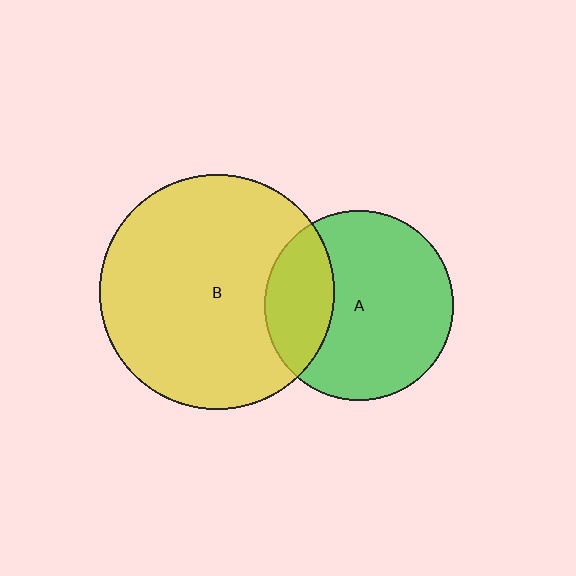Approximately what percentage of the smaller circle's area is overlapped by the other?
Approximately 25%.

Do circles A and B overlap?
Yes.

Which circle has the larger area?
Circle B (yellow).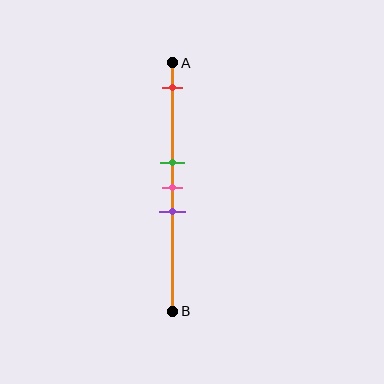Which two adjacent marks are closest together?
The green and pink marks are the closest adjacent pair.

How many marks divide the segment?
There are 4 marks dividing the segment.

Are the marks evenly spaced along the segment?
No, the marks are not evenly spaced.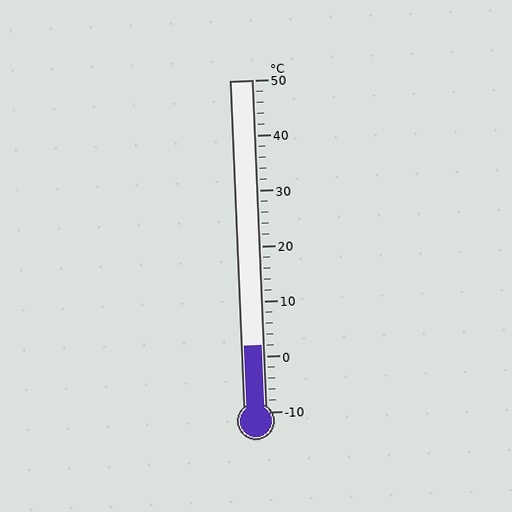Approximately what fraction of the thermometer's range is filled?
The thermometer is filled to approximately 20% of its range.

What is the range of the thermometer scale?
The thermometer scale ranges from -10°C to 50°C.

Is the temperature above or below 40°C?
The temperature is below 40°C.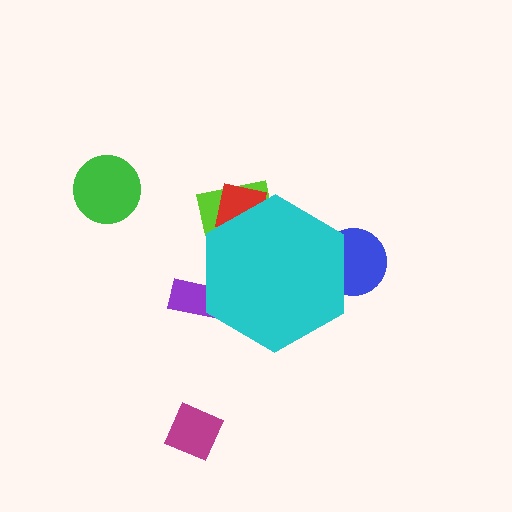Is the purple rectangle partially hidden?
Yes, the purple rectangle is partially hidden behind the cyan hexagon.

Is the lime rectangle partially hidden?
Yes, the lime rectangle is partially hidden behind the cyan hexagon.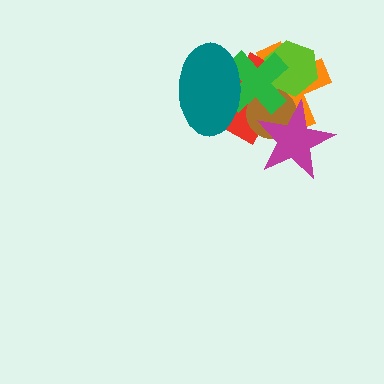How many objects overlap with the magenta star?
3 objects overlap with the magenta star.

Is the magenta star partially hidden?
No, no other shape covers it.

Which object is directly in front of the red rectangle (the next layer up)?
The lime hexagon is directly in front of the red rectangle.